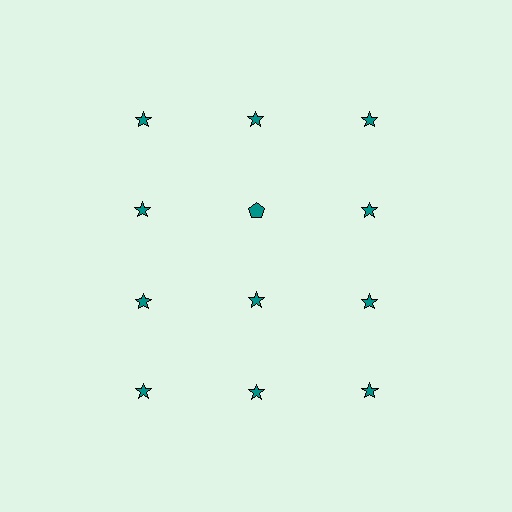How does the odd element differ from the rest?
It has a different shape: pentagon instead of star.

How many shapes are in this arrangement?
There are 12 shapes arranged in a grid pattern.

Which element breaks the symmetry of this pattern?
The teal pentagon in the second row, second from left column breaks the symmetry. All other shapes are teal stars.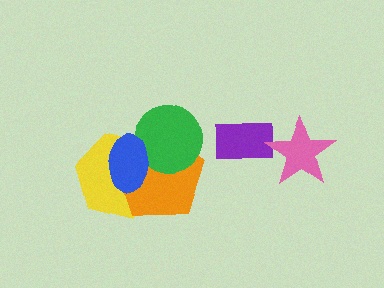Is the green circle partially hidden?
Yes, it is partially covered by another shape.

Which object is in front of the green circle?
The blue ellipse is in front of the green circle.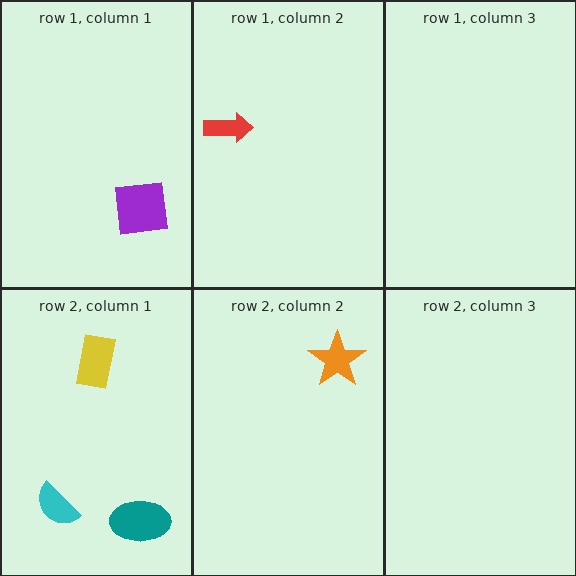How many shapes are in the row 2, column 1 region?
3.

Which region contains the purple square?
The row 1, column 1 region.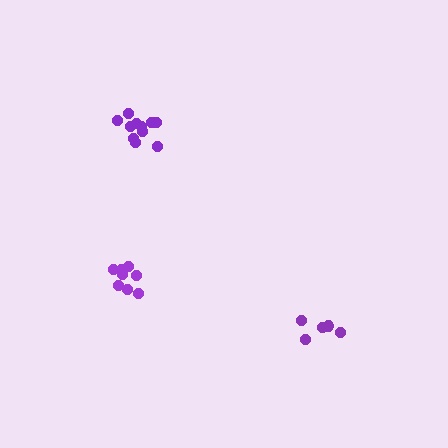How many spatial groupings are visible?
There are 3 spatial groupings.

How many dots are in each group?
Group 1: 8 dots, Group 2: 5 dots, Group 3: 11 dots (24 total).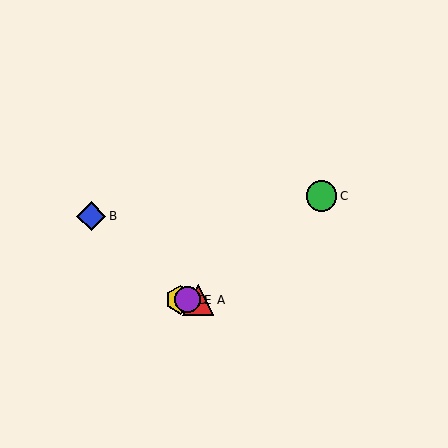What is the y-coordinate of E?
Object E is at y≈300.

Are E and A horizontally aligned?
Yes, both are at y≈300.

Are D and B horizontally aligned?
No, D is at y≈300 and B is at y≈216.